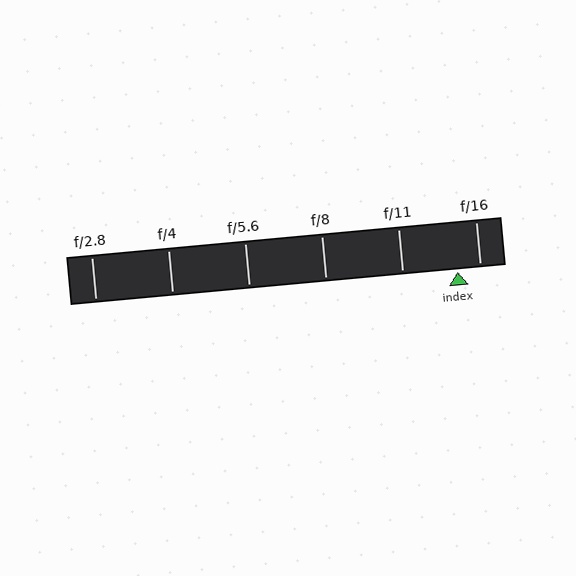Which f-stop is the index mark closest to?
The index mark is closest to f/16.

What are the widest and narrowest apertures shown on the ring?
The widest aperture shown is f/2.8 and the narrowest is f/16.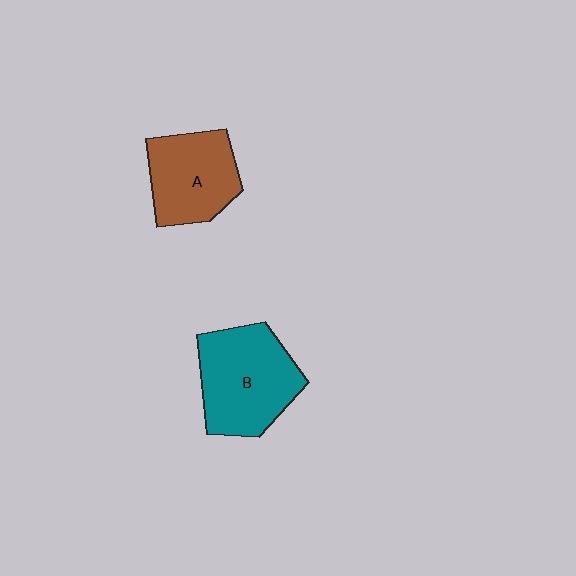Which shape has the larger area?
Shape B (teal).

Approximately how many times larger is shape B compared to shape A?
Approximately 1.3 times.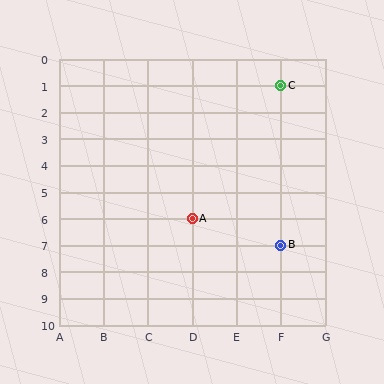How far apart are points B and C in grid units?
Points B and C are 6 rows apart.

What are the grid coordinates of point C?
Point C is at grid coordinates (F, 1).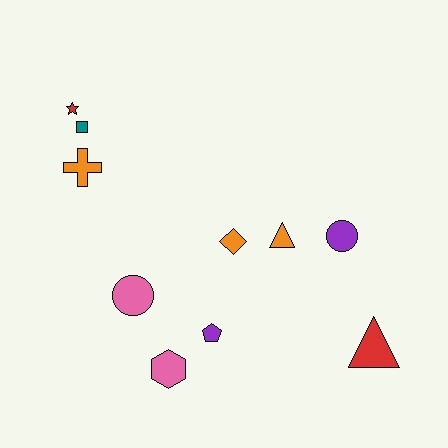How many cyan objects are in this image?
There are no cyan objects.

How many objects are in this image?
There are 10 objects.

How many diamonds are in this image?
There is 1 diamond.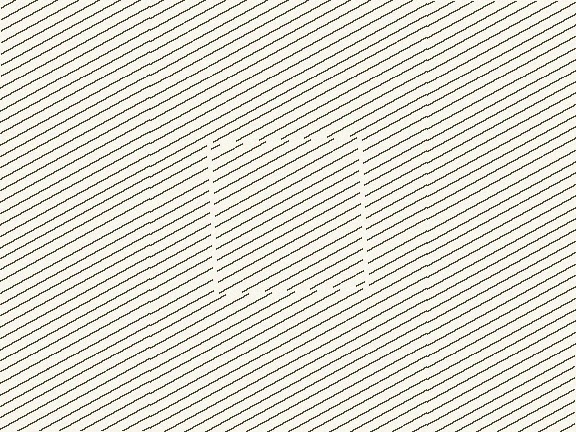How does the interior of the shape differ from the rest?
The interior of the shape contains the same grating, shifted by half a period — the contour is defined by the phase discontinuity where line-ends from the inner and outer gratings abut.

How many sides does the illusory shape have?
4 sides — the line-ends trace a square.